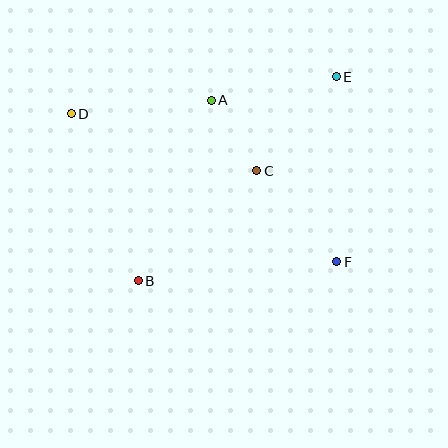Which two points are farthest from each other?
Points D and F are farthest from each other.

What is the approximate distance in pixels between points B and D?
The distance between B and D is approximately 180 pixels.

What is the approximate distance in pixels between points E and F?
The distance between E and F is approximately 185 pixels.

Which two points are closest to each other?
Points A and C are closest to each other.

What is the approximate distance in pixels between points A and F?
The distance between A and F is approximately 204 pixels.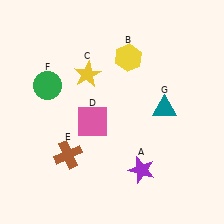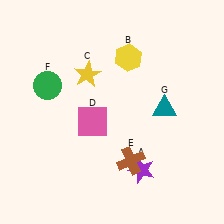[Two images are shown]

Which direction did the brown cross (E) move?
The brown cross (E) moved right.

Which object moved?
The brown cross (E) moved right.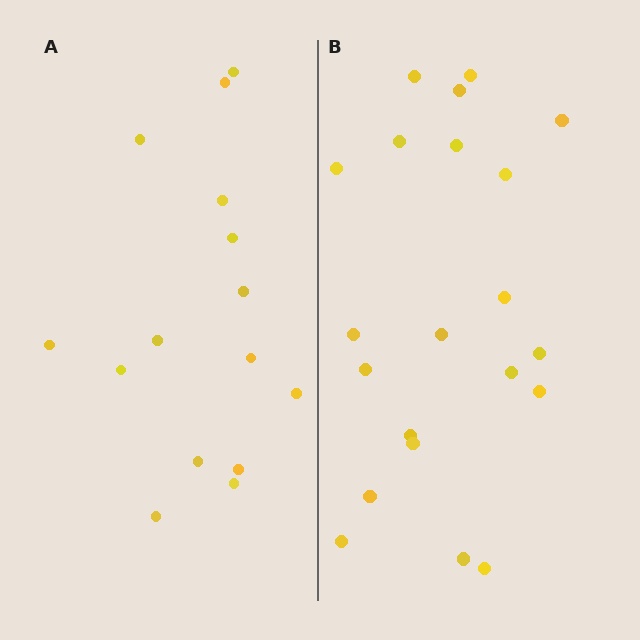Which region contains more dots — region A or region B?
Region B (the right region) has more dots.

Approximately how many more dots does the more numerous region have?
Region B has about 6 more dots than region A.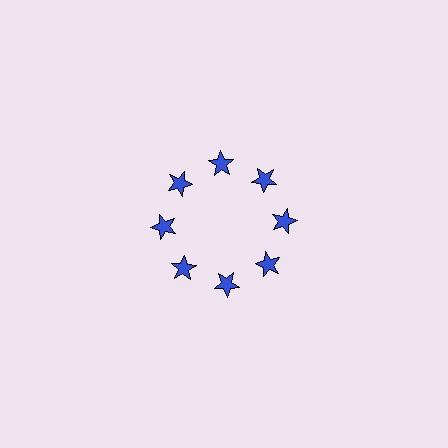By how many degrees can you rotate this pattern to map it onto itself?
The pattern maps onto itself every 45 degrees of rotation.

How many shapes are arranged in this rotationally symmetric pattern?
There are 8 shapes, arranged in 8 groups of 1.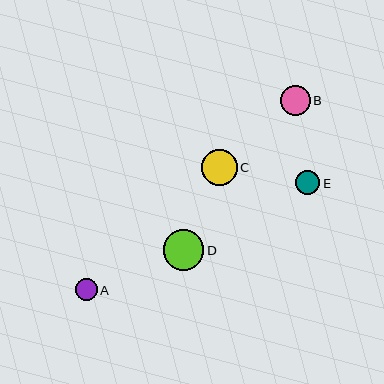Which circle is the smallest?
Circle A is the smallest with a size of approximately 22 pixels.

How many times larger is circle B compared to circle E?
Circle B is approximately 1.2 times the size of circle E.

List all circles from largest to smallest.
From largest to smallest: D, C, B, E, A.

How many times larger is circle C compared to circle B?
Circle C is approximately 1.2 times the size of circle B.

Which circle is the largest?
Circle D is the largest with a size of approximately 41 pixels.